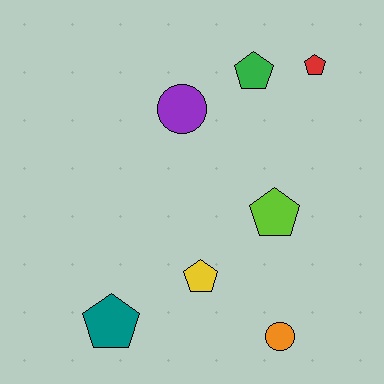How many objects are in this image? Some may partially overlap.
There are 7 objects.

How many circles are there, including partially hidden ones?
There are 2 circles.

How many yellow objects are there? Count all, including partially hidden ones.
There is 1 yellow object.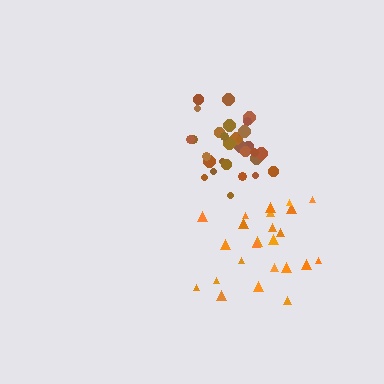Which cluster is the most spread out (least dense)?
Orange.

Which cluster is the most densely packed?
Brown.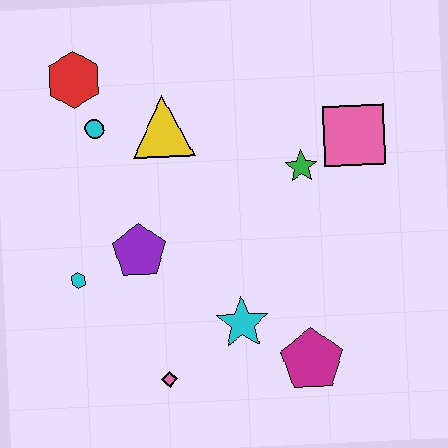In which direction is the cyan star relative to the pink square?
The cyan star is below the pink square.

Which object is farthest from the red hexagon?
The magenta pentagon is farthest from the red hexagon.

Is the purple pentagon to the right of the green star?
No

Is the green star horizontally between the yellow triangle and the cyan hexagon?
No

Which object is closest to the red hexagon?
The cyan circle is closest to the red hexagon.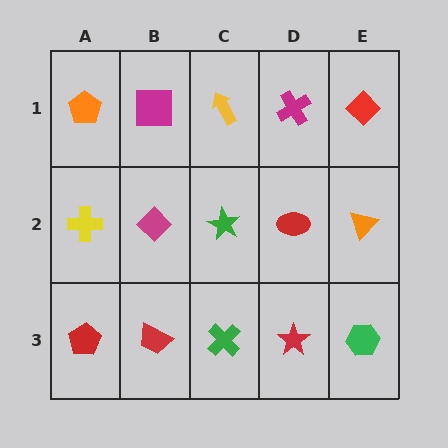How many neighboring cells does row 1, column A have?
2.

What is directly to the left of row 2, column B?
A yellow cross.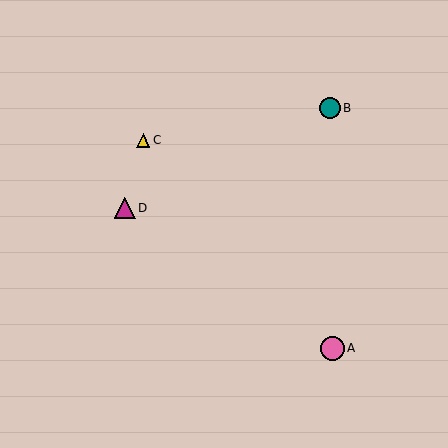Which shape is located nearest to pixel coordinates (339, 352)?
The pink circle (labeled A) at (332, 348) is nearest to that location.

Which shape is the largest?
The pink circle (labeled A) is the largest.